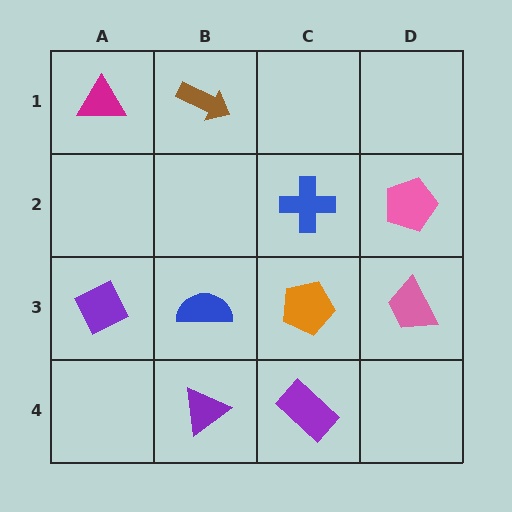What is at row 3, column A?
A purple diamond.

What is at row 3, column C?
An orange pentagon.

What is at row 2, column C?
A blue cross.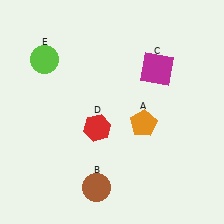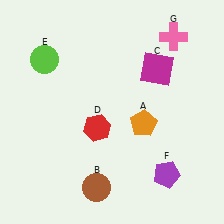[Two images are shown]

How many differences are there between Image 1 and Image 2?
There are 2 differences between the two images.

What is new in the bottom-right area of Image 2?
A purple pentagon (F) was added in the bottom-right area of Image 2.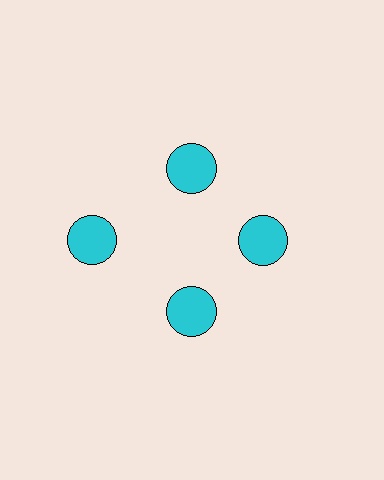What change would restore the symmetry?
The symmetry would be restored by moving it inward, back onto the ring so that all 4 circles sit at equal angles and equal distance from the center.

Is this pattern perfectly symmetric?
No. The 4 cyan circles are arranged in a ring, but one element near the 9 o'clock position is pushed outward from the center, breaking the 4-fold rotational symmetry.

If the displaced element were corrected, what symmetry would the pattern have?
It would have 4-fold rotational symmetry — the pattern would map onto itself every 90 degrees.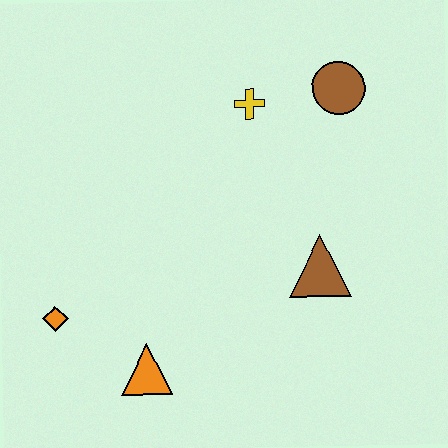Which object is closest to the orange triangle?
The orange diamond is closest to the orange triangle.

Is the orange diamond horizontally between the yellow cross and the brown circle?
No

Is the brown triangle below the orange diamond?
No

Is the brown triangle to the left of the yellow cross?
No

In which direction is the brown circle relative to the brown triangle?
The brown circle is above the brown triangle.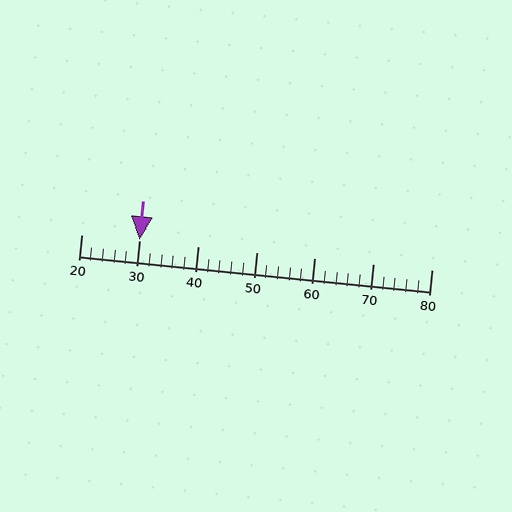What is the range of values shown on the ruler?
The ruler shows values from 20 to 80.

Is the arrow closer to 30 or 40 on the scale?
The arrow is closer to 30.